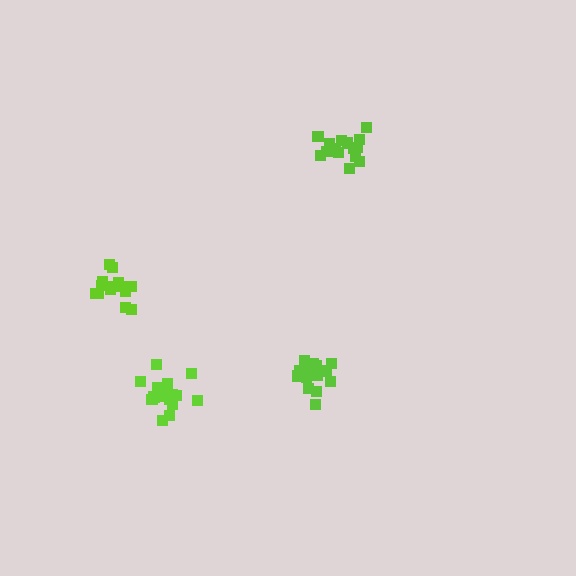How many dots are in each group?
Group 1: 14 dots, Group 2: 19 dots, Group 3: 17 dots, Group 4: 17 dots (67 total).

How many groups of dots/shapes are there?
There are 4 groups.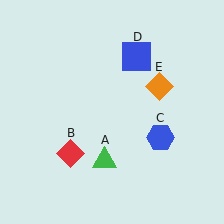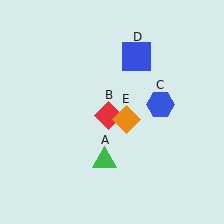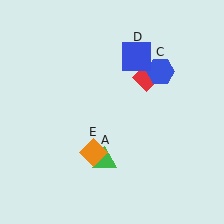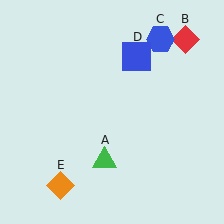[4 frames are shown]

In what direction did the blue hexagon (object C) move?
The blue hexagon (object C) moved up.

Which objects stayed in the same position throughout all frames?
Green triangle (object A) and blue square (object D) remained stationary.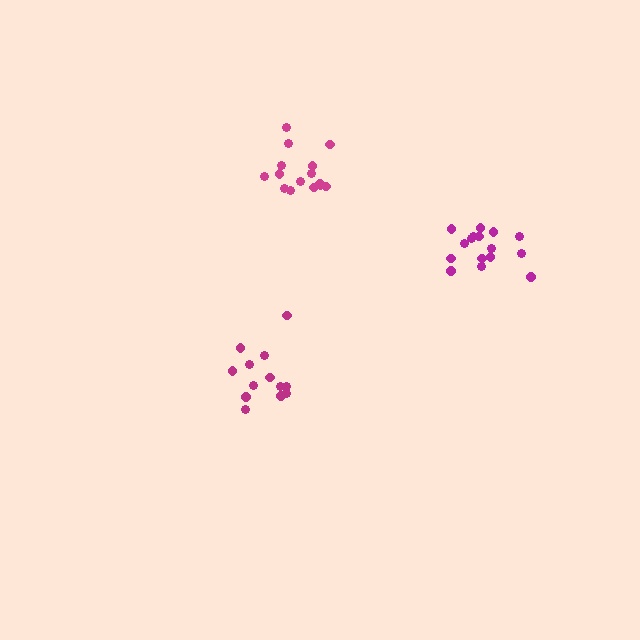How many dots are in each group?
Group 1: 13 dots, Group 2: 16 dots, Group 3: 15 dots (44 total).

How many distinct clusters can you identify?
There are 3 distinct clusters.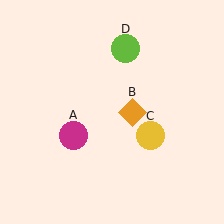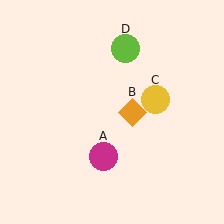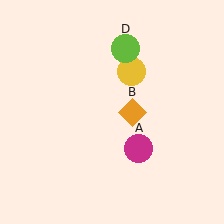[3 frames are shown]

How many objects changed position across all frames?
2 objects changed position: magenta circle (object A), yellow circle (object C).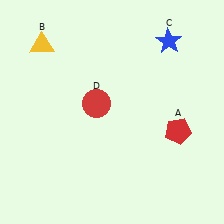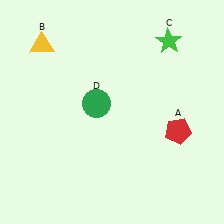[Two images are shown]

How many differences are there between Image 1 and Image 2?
There are 2 differences between the two images.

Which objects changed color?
C changed from blue to green. D changed from red to green.